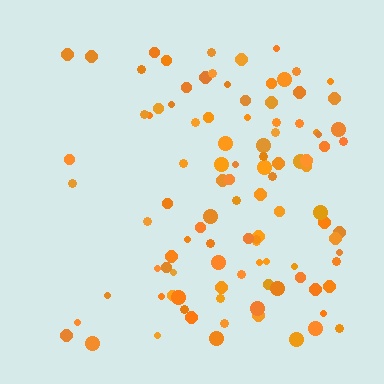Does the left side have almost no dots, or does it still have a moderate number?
Still a moderate number, just noticeably fewer than the right.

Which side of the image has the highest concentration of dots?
The right.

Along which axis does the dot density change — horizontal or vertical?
Horizontal.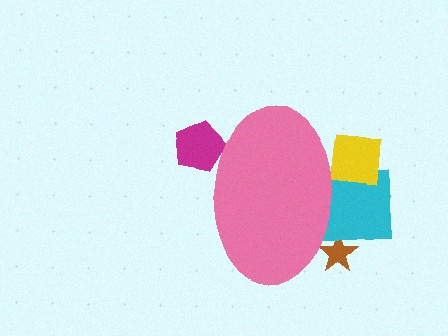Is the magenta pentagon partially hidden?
Yes, the magenta pentagon is partially hidden behind the pink ellipse.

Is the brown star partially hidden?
Yes, the brown star is partially hidden behind the pink ellipse.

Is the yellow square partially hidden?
Yes, the yellow square is partially hidden behind the pink ellipse.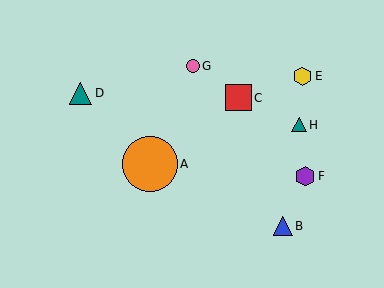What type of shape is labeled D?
Shape D is a teal triangle.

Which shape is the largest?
The orange circle (labeled A) is the largest.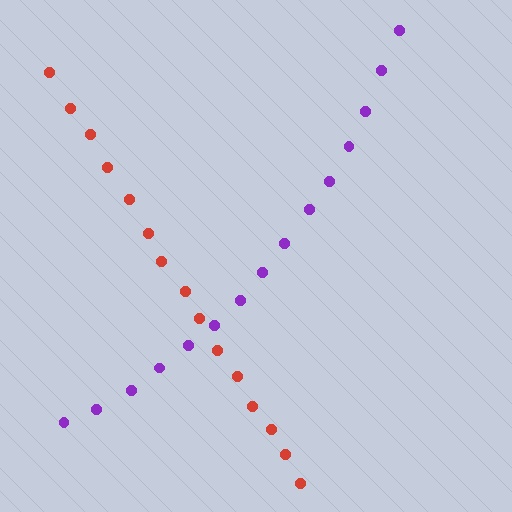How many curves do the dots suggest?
There are 2 distinct paths.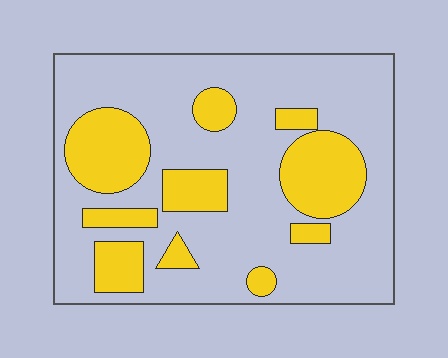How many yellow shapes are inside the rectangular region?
10.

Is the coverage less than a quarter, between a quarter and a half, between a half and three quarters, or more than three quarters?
Between a quarter and a half.